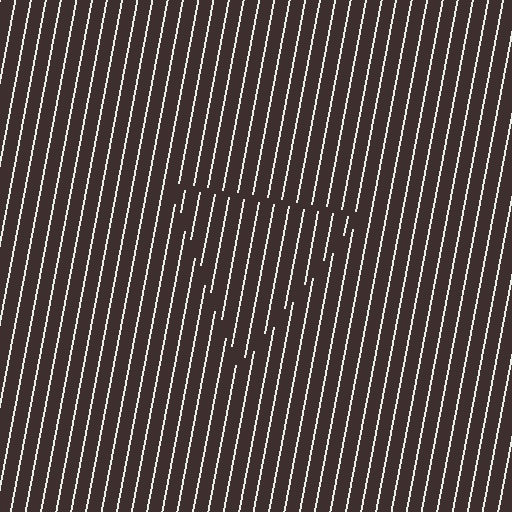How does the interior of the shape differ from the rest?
The interior of the shape contains the same grating, shifted by half a period — the contour is defined by the phase discontinuity where line-ends from the inner and outer gratings abut.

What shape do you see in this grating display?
An illusory triangle. The interior of the shape contains the same grating, shifted by half a period — the contour is defined by the phase discontinuity where line-ends from the inner and outer gratings abut.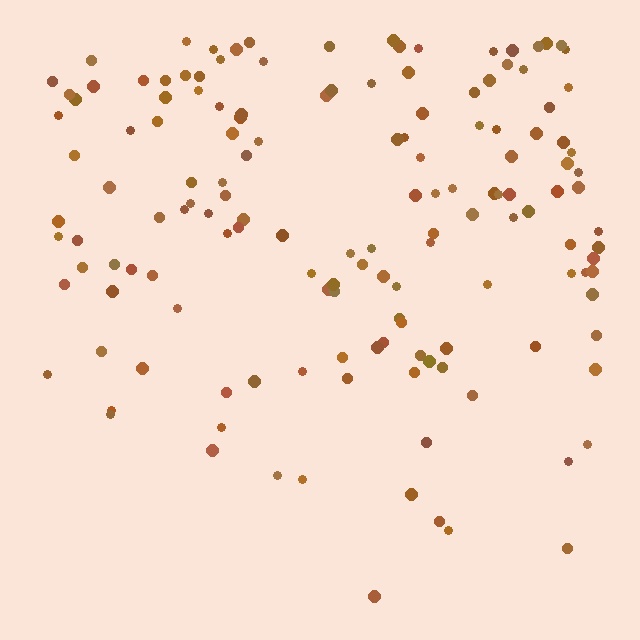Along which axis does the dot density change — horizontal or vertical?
Vertical.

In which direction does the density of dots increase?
From bottom to top, with the top side densest.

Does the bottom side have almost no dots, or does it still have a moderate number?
Still a moderate number, just noticeably fewer than the top.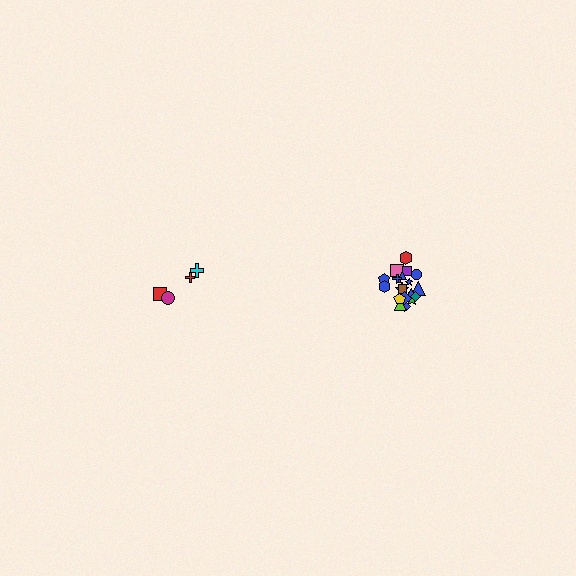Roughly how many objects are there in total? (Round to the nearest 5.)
Roughly 25 objects in total.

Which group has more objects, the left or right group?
The right group.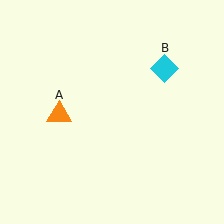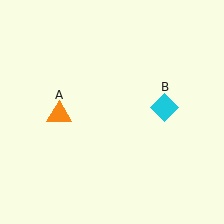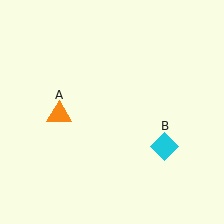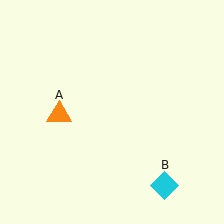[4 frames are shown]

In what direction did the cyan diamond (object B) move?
The cyan diamond (object B) moved down.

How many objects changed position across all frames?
1 object changed position: cyan diamond (object B).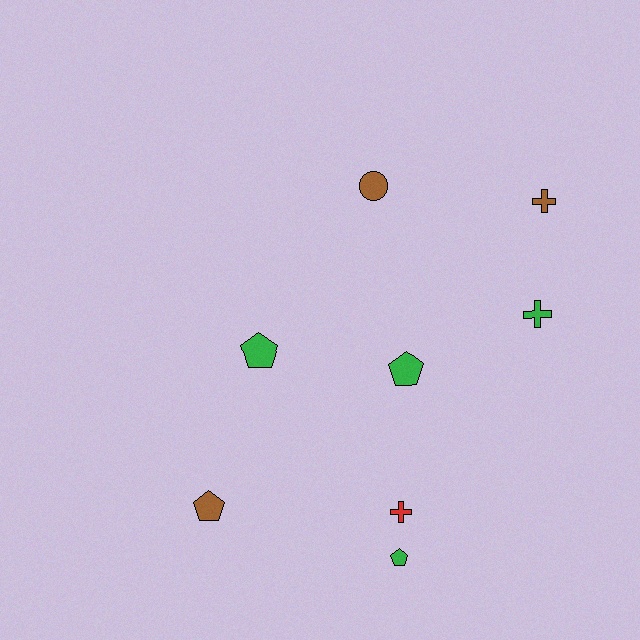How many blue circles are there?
There are no blue circles.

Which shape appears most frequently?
Pentagon, with 4 objects.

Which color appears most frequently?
Green, with 4 objects.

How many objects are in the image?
There are 8 objects.